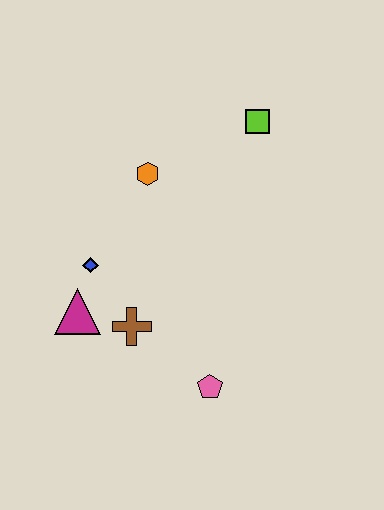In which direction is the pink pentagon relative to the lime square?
The pink pentagon is below the lime square.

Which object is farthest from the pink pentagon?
The lime square is farthest from the pink pentagon.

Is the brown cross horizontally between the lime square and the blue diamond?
Yes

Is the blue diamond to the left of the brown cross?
Yes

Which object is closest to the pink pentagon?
The brown cross is closest to the pink pentagon.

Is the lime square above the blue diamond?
Yes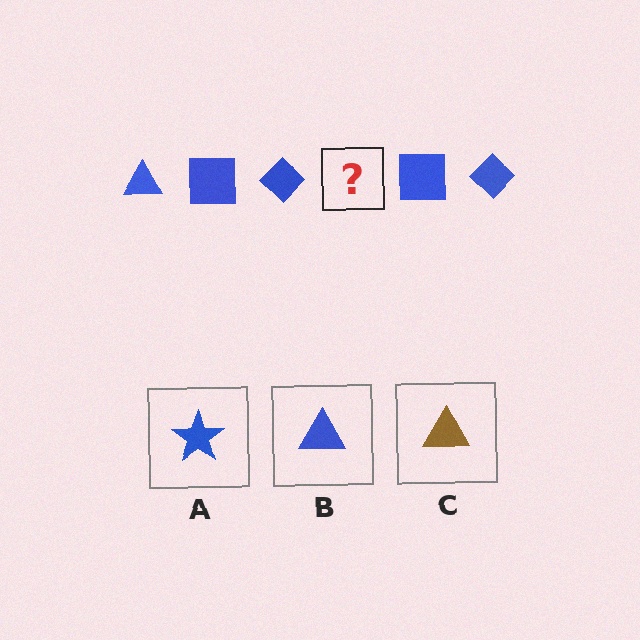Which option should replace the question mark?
Option B.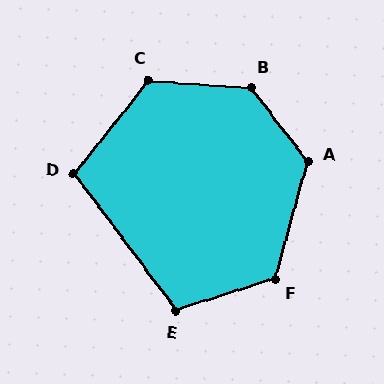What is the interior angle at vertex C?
Approximately 124 degrees (obtuse).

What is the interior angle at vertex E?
Approximately 109 degrees (obtuse).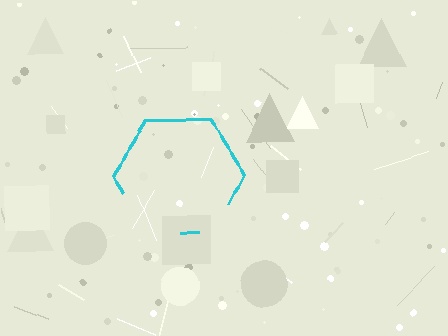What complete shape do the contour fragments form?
The contour fragments form a hexagon.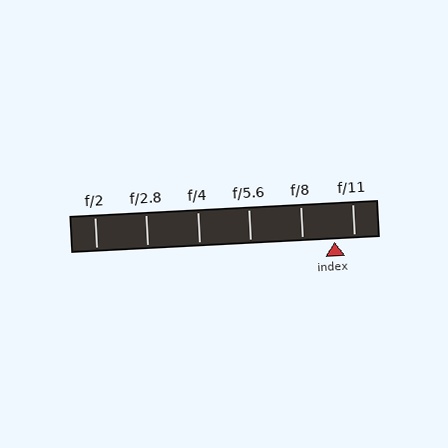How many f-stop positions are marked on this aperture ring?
There are 6 f-stop positions marked.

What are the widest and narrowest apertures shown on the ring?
The widest aperture shown is f/2 and the narrowest is f/11.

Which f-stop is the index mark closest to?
The index mark is closest to f/11.